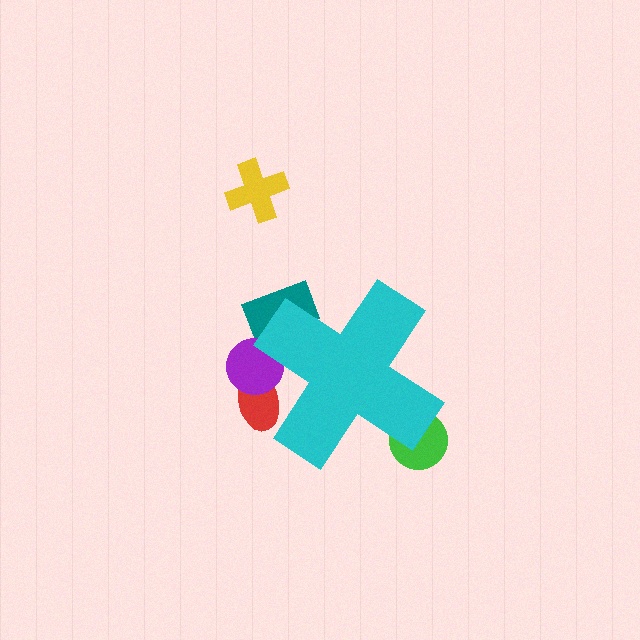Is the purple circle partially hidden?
Yes, the purple circle is partially hidden behind the cyan cross.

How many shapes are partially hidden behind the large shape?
4 shapes are partially hidden.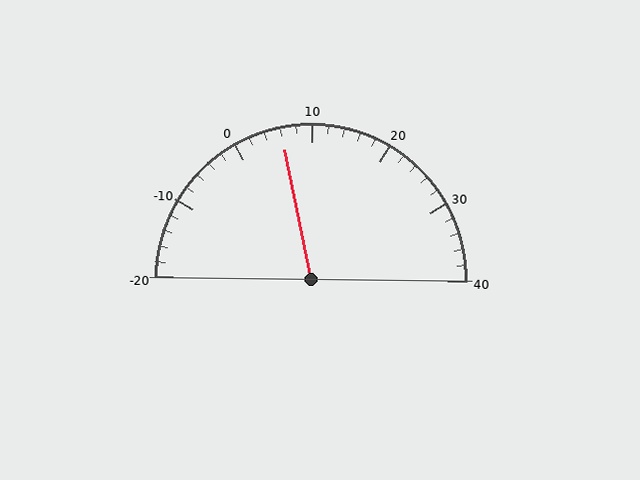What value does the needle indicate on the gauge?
The needle indicates approximately 6.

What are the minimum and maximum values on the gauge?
The gauge ranges from -20 to 40.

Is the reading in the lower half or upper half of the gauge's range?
The reading is in the lower half of the range (-20 to 40).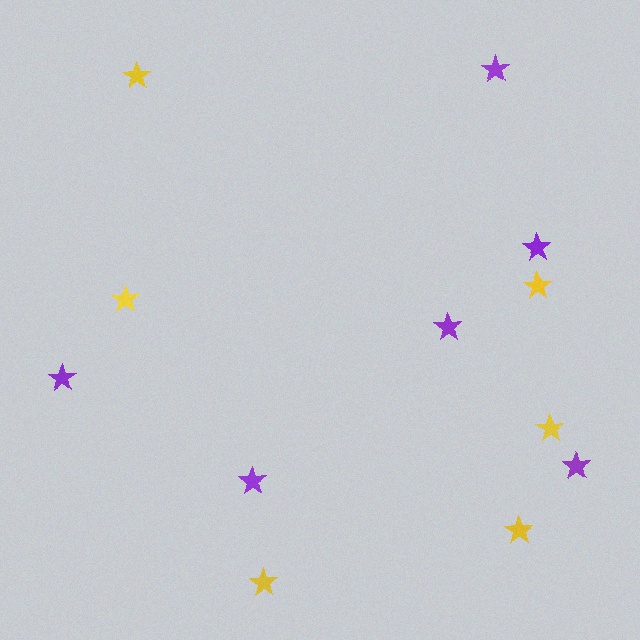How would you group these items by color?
There are 2 groups: one group of yellow stars (6) and one group of purple stars (6).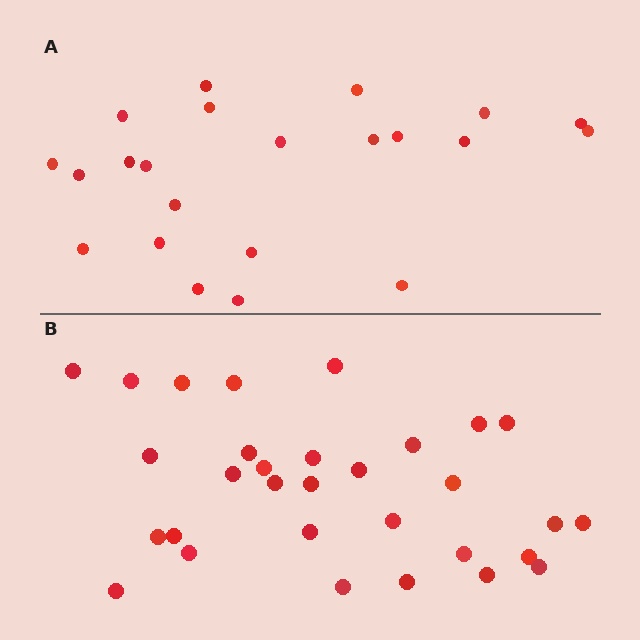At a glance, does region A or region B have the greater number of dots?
Region B (the bottom region) has more dots.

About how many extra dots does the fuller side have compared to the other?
Region B has roughly 8 or so more dots than region A.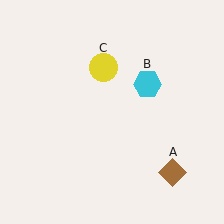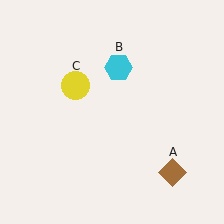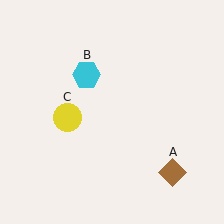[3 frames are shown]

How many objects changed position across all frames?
2 objects changed position: cyan hexagon (object B), yellow circle (object C).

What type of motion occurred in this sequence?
The cyan hexagon (object B), yellow circle (object C) rotated counterclockwise around the center of the scene.